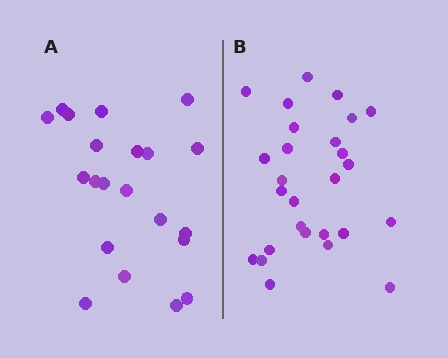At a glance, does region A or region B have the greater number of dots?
Region B (the right region) has more dots.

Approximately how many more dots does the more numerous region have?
Region B has about 6 more dots than region A.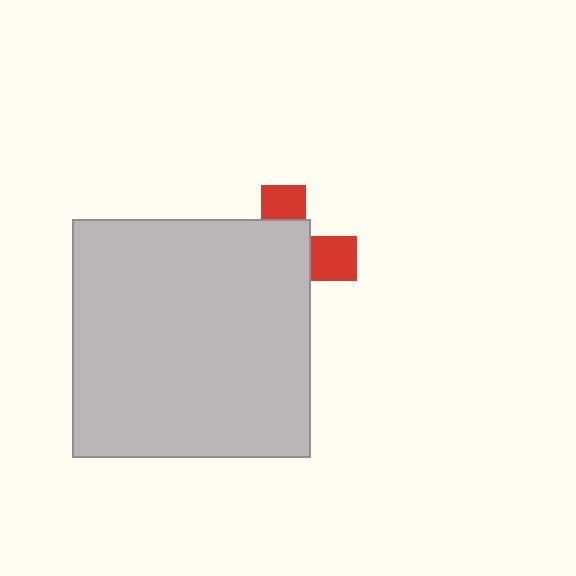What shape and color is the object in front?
The object in front is a light gray square.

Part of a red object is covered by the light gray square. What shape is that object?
It is a cross.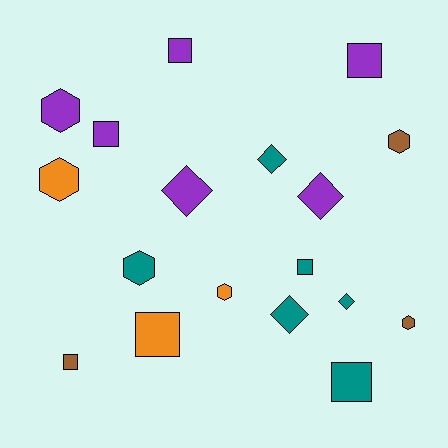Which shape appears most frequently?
Square, with 7 objects.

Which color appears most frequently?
Purple, with 6 objects.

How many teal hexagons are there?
There is 1 teal hexagon.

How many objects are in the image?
There are 18 objects.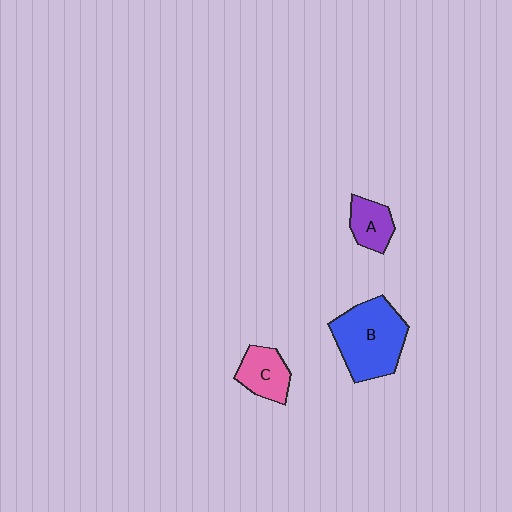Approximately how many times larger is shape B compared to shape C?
Approximately 2.0 times.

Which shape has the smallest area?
Shape A (purple).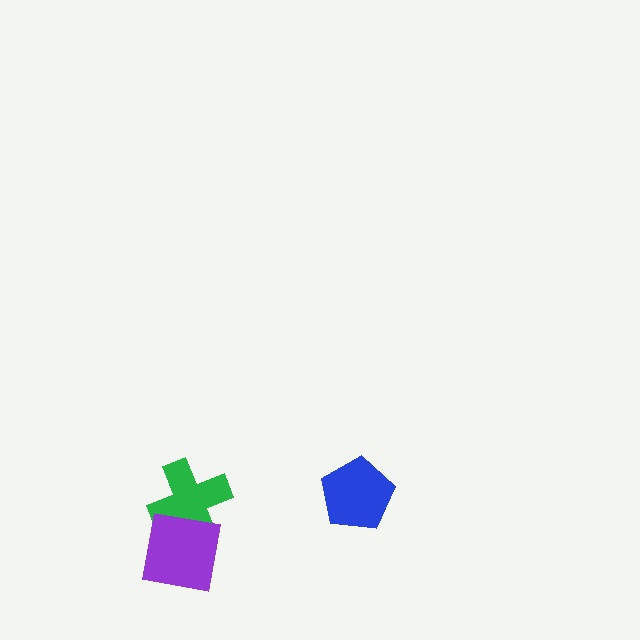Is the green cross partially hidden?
Yes, it is partially covered by another shape.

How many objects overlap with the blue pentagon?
0 objects overlap with the blue pentagon.